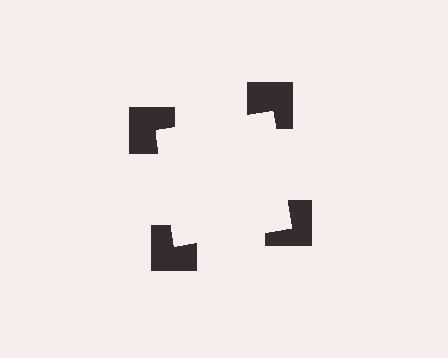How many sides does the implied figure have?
4 sides.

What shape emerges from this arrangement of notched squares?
An illusory square — its edges are inferred from the aligned wedge cuts in the notched squares, not physically drawn.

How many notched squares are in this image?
There are 4 — one at each vertex of the illusory square.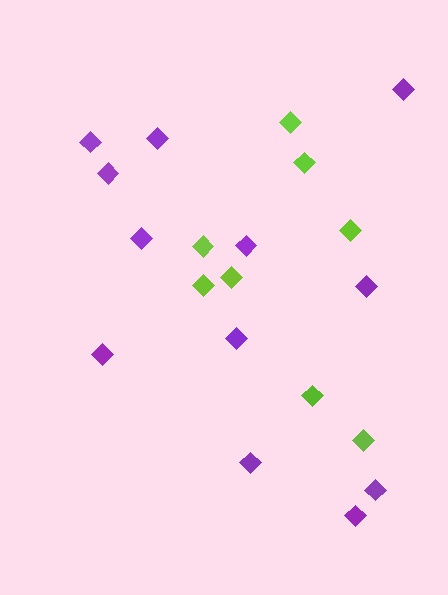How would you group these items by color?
There are 2 groups: one group of purple diamonds (12) and one group of lime diamonds (8).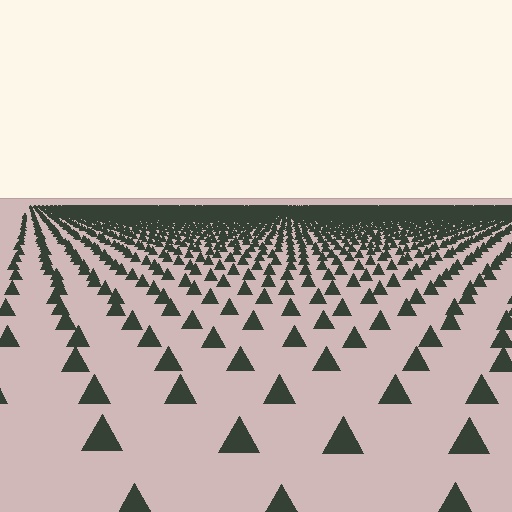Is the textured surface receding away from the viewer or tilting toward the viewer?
The surface is receding away from the viewer. Texture elements get smaller and denser toward the top.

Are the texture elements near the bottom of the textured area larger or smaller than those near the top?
Larger. Near the bottom, elements are closer to the viewer and appear at a bigger on-screen size.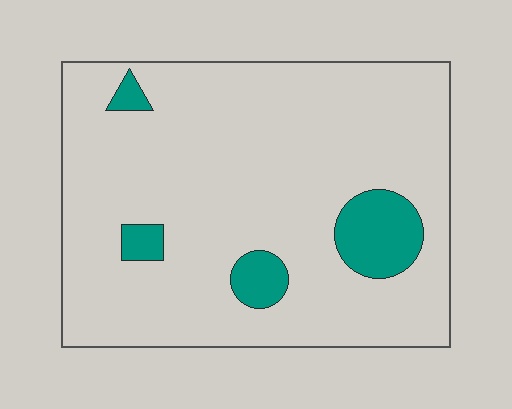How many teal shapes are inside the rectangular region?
4.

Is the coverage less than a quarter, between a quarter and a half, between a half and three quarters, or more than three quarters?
Less than a quarter.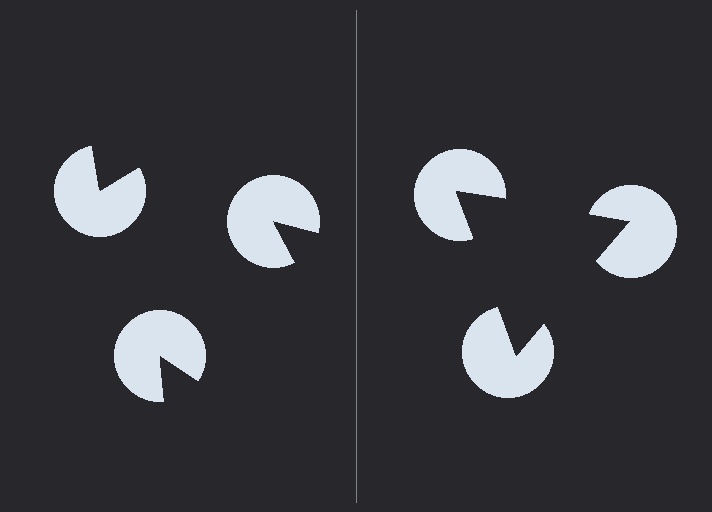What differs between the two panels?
The pac-man discs are positioned identically on both sides; only the wedge orientations differ. On the right they align to a triangle; on the left they are misaligned.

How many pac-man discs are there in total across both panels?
6 — 3 on each side.